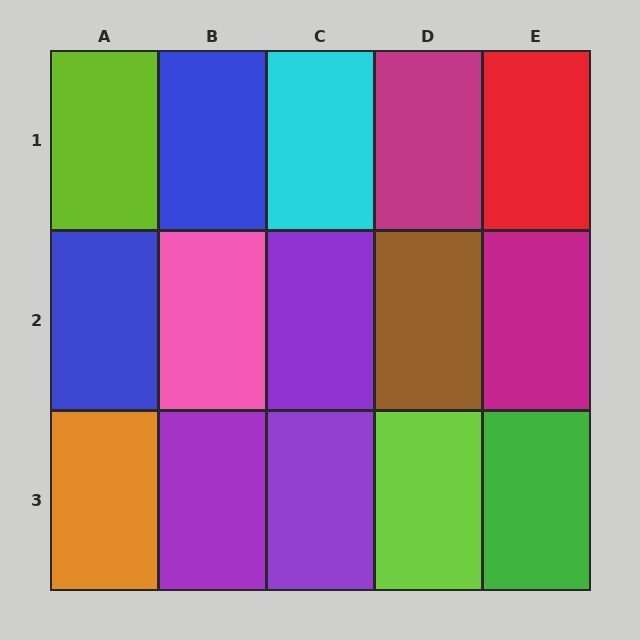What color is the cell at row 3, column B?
Purple.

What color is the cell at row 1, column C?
Cyan.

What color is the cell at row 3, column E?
Green.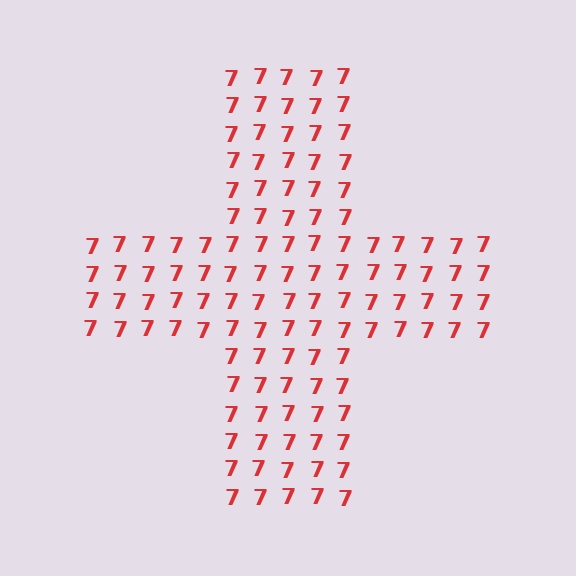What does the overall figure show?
The overall figure shows a cross.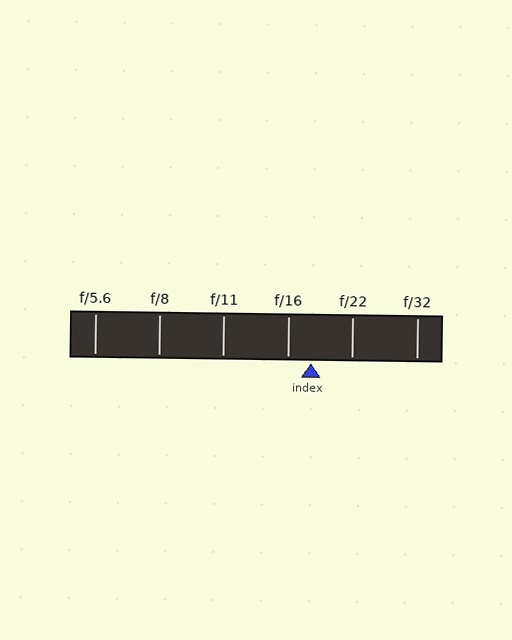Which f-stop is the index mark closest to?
The index mark is closest to f/16.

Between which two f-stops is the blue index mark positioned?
The index mark is between f/16 and f/22.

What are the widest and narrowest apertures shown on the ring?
The widest aperture shown is f/5.6 and the narrowest is f/32.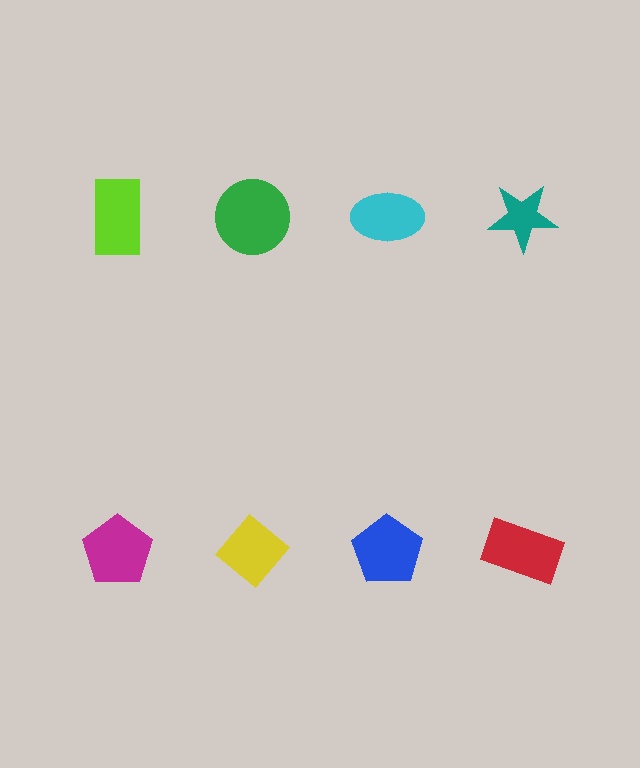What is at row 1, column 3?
A cyan ellipse.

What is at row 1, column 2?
A green circle.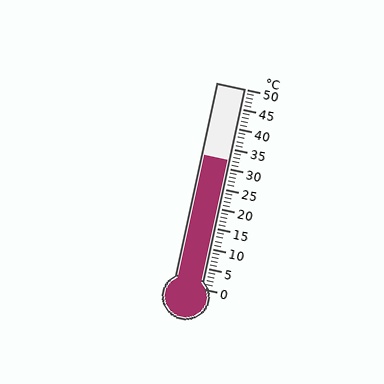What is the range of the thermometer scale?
The thermometer scale ranges from 0°C to 50°C.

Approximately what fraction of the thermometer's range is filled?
The thermometer is filled to approximately 65% of its range.